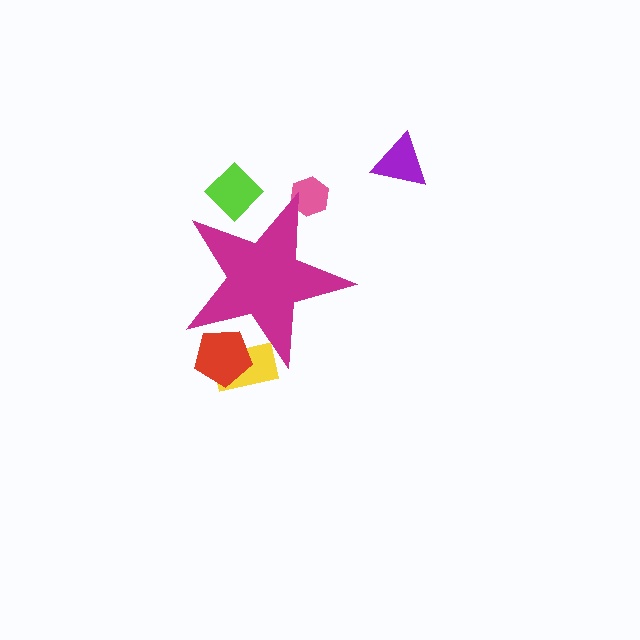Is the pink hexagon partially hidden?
Yes, the pink hexagon is partially hidden behind the magenta star.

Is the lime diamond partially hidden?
Yes, the lime diamond is partially hidden behind the magenta star.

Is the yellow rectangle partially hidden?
Yes, the yellow rectangle is partially hidden behind the magenta star.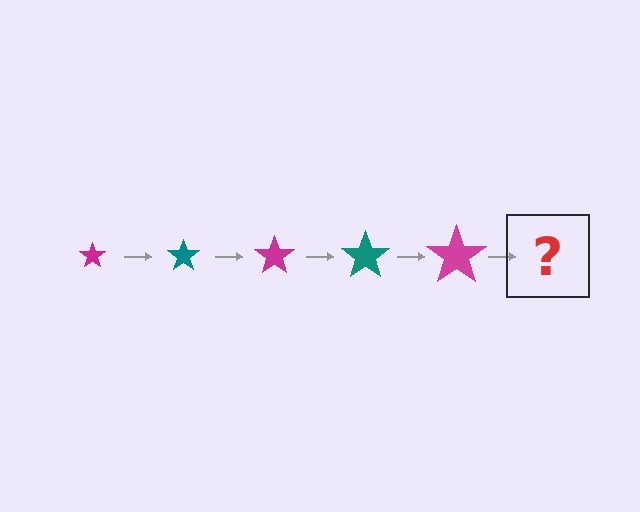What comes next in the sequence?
The next element should be a teal star, larger than the previous one.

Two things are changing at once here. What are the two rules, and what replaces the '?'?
The two rules are that the star grows larger each step and the color cycles through magenta and teal. The '?' should be a teal star, larger than the previous one.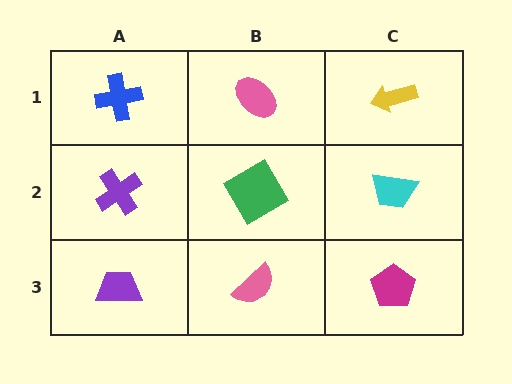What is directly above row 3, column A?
A purple cross.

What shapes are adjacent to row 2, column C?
A yellow arrow (row 1, column C), a magenta pentagon (row 3, column C), a green square (row 2, column B).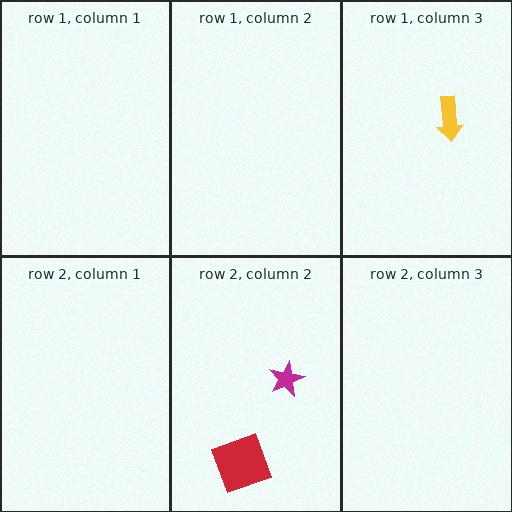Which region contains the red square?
The row 2, column 2 region.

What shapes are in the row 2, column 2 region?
The red square, the magenta star.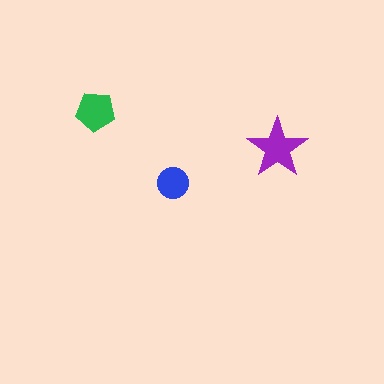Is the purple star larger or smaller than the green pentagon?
Larger.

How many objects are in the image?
There are 3 objects in the image.